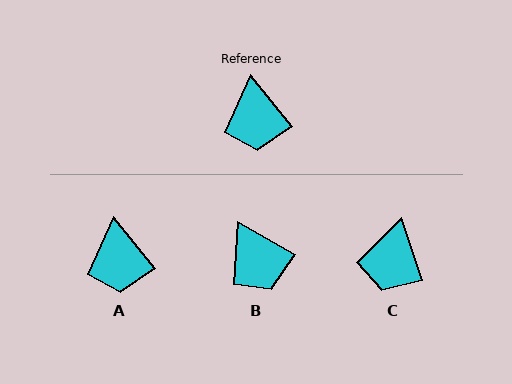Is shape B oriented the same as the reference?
No, it is off by about 21 degrees.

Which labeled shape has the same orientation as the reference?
A.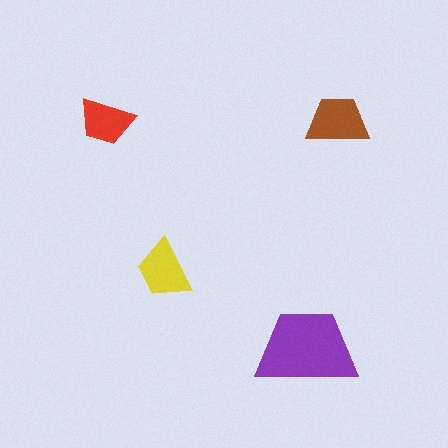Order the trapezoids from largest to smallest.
the purple one, the brown one, the yellow one, the red one.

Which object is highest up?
The brown trapezoid is topmost.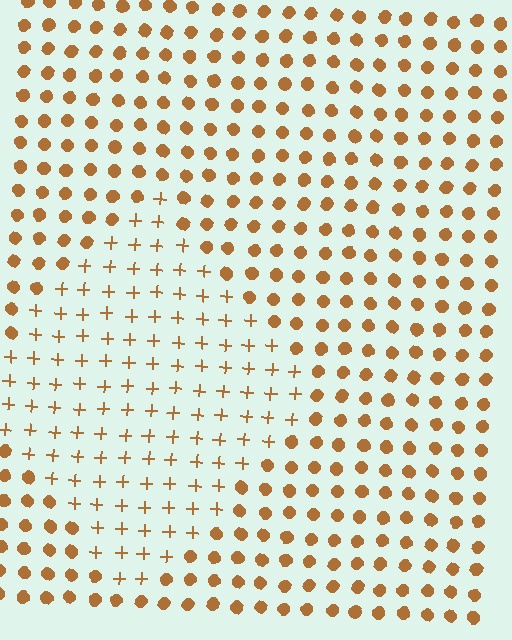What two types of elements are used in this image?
The image uses plus signs inside the diamond region and circles outside it.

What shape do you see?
I see a diamond.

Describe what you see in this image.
The image is filled with small brown elements arranged in a uniform grid. A diamond-shaped region contains plus signs, while the surrounding area contains circles. The boundary is defined purely by the change in element shape.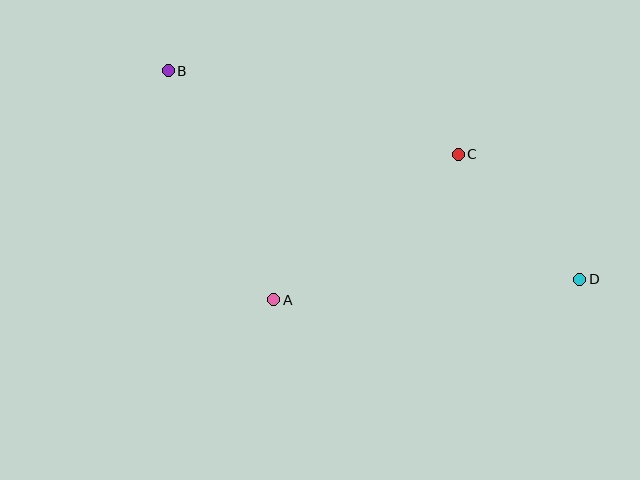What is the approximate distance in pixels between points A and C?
The distance between A and C is approximately 235 pixels.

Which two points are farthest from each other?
Points B and D are farthest from each other.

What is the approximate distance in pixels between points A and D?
The distance between A and D is approximately 307 pixels.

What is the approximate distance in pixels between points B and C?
The distance between B and C is approximately 302 pixels.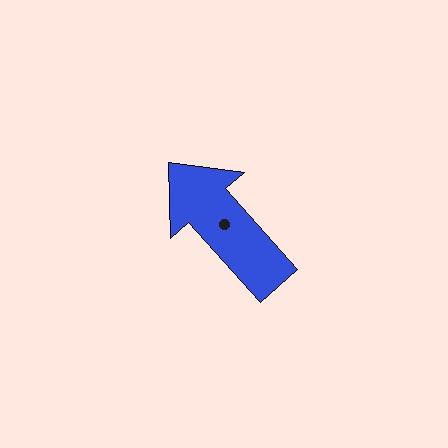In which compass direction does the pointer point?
Northwest.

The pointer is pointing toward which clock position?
Roughly 11 o'clock.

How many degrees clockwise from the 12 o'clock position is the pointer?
Approximately 318 degrees.